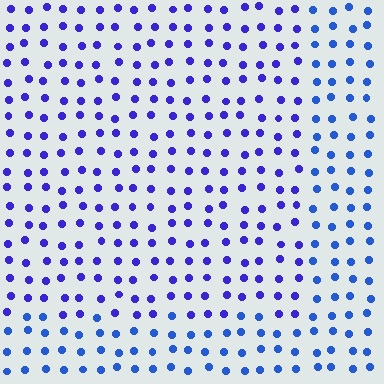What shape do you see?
I see a rectangle.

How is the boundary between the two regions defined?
The boundary is defined purely by a slight shift in hue (about 26 degrees). Spacing, size, and orientation are identical on both sides.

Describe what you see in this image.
The image is filled with small blue elements in a uniform arrangement. A rectangle-shaped region is visible where the elements are tinted to a slightly different hue, forming a subtle color boundary.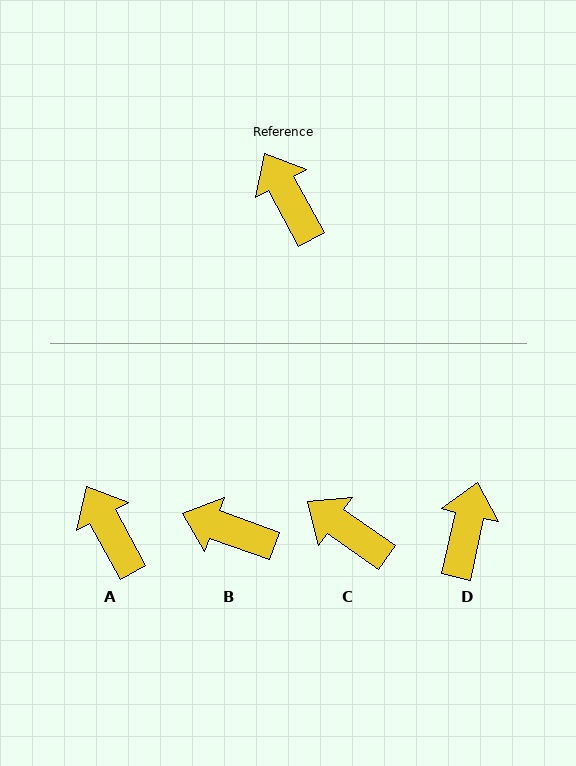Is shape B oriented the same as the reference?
No, it is off by about 41 degrees.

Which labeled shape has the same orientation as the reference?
A.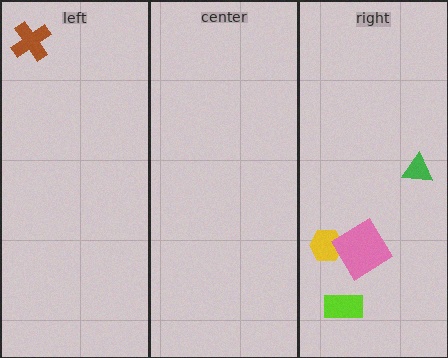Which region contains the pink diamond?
The right region.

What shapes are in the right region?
The lime rectangle, the yellow hexagon, the green triangle, the pink diamond.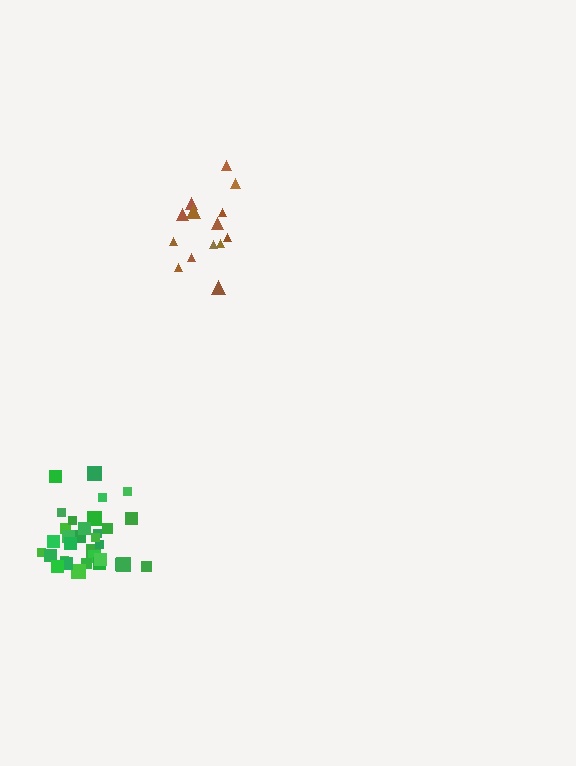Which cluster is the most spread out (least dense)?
Brown.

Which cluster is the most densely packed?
Green.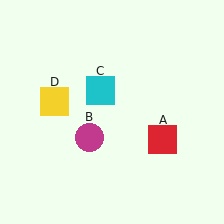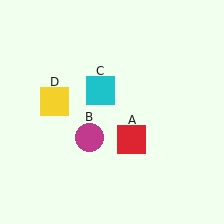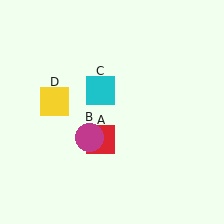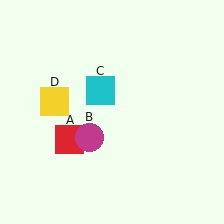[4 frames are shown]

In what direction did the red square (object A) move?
The red square (object A) moved left.